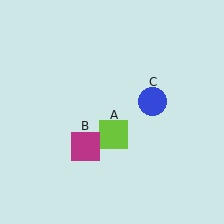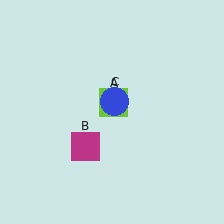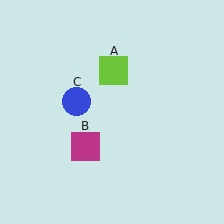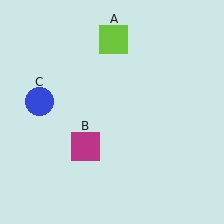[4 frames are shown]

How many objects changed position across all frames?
2 objects changed position: lime square (object A), blue circle (object C).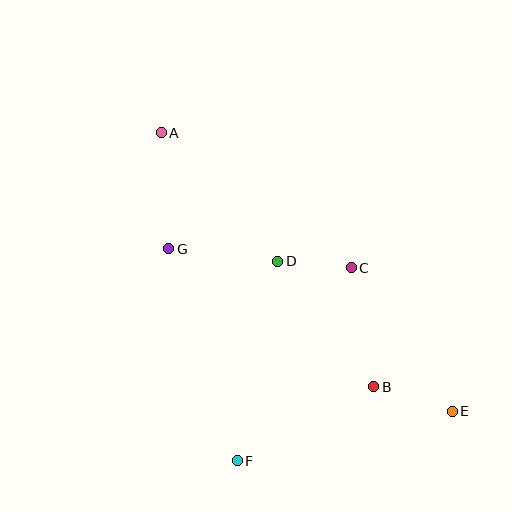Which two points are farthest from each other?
Points A and E are farthest from each other.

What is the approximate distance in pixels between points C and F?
The distance between C and F is approximately 224 pixels.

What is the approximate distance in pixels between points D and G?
The distance between D and G is approximately 110 pixels.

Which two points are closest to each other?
Points C and D are closest to each other.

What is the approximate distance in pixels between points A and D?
The distance between A and D is approximately 174 pixels.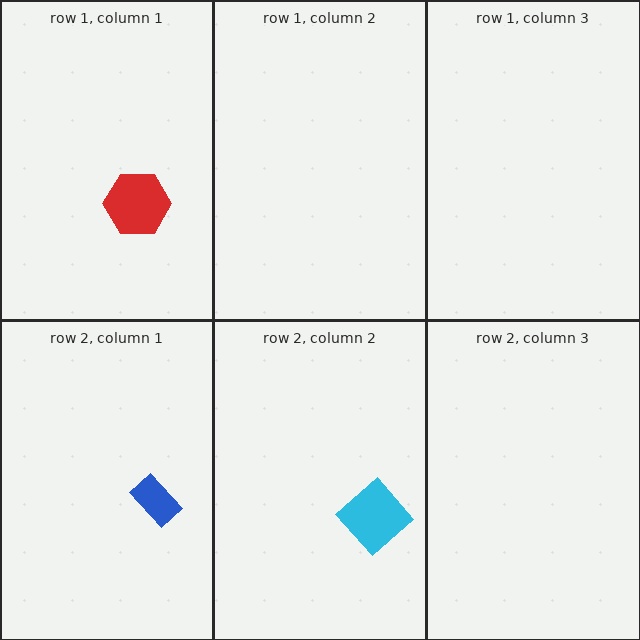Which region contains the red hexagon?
The row 1, column 1 region.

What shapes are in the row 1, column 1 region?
The red hexagon.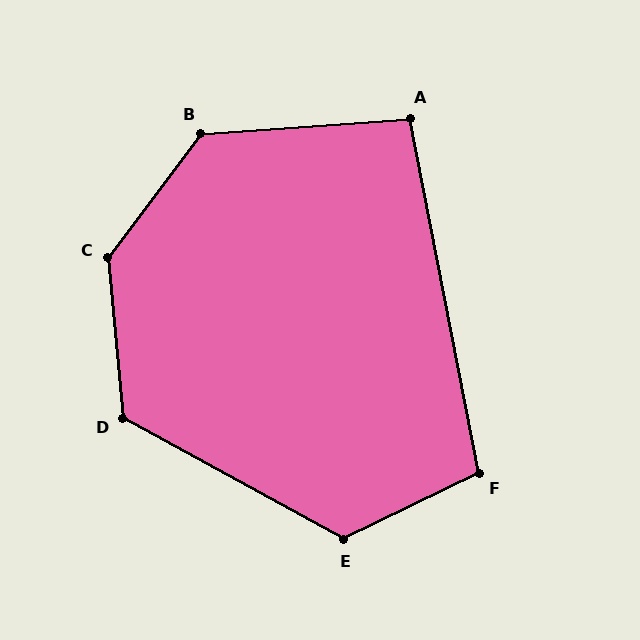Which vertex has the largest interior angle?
C, at approximately 138 degrees.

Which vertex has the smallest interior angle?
A, at approximately 97 degrees.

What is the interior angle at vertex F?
Approximately 105 degrees (obtuse).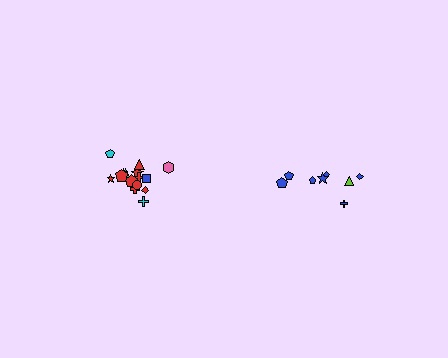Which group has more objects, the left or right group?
The left group.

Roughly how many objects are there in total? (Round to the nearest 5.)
Roughly 25 objects in total.